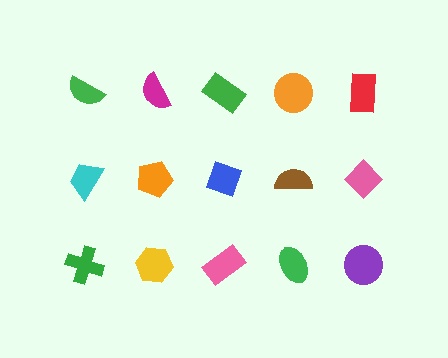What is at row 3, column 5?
A purple circle.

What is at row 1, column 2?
A magenta semicircle.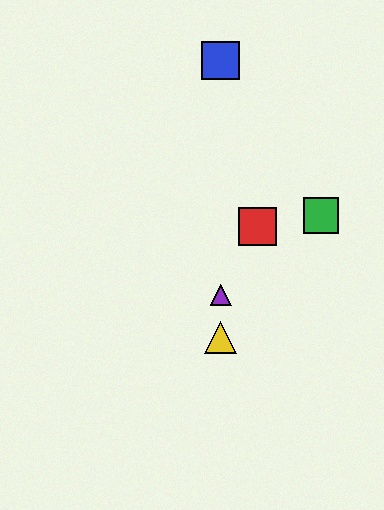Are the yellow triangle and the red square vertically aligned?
No, the yellow triangle is at x≈221 and the red square is at x≈258.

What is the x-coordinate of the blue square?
The blue square is at x≈221.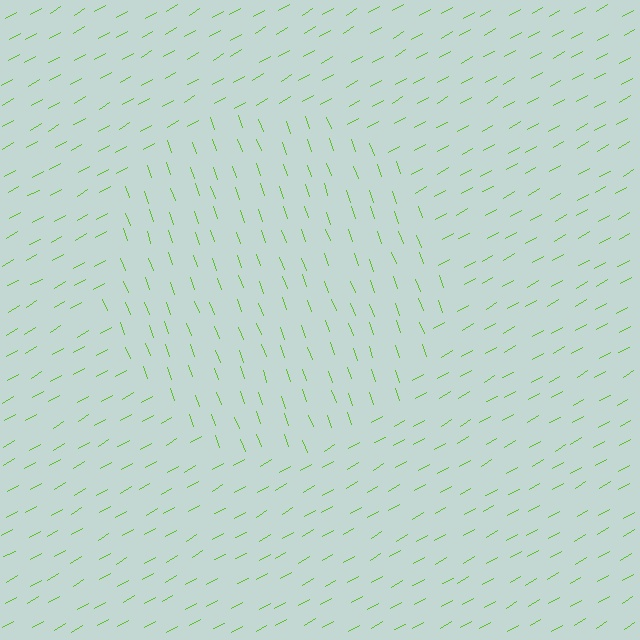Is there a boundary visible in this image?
Yes, there is a texture boundary formed by a change in line orientation.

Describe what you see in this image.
The image is filled with small lime line segments. A circle region in the image has lines oriented differently from the surrounding lines, creating a visible texture boundary.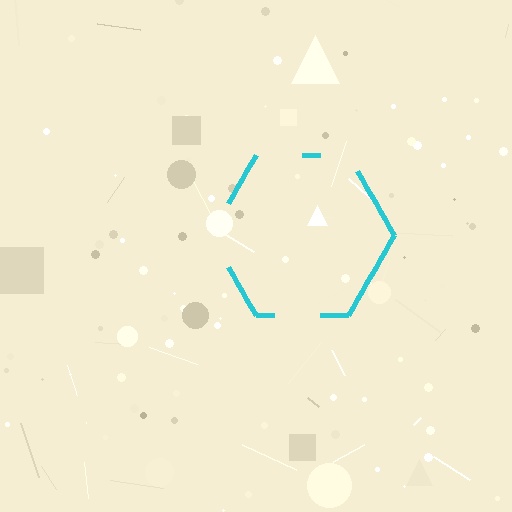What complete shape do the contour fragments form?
The contour fragments form a hexagon.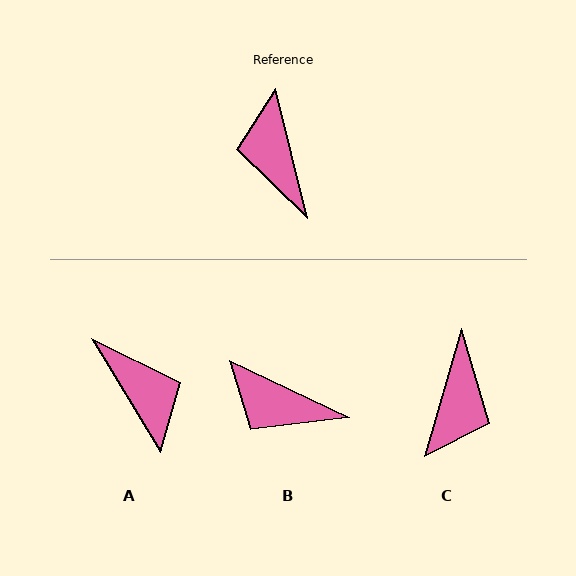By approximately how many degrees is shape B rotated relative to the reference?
Approximately 51 degrees counter-clockwise.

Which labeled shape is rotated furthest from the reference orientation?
A, about 162 degrees away.